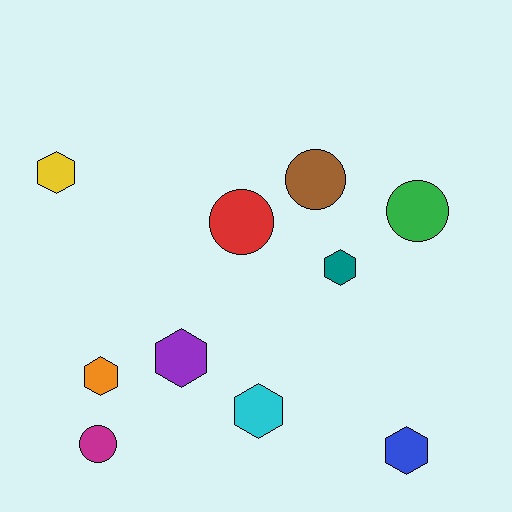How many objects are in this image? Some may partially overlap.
There are 10 objects.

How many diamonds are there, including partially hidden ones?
There are no diamonds.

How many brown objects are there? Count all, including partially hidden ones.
There is 1 brown object.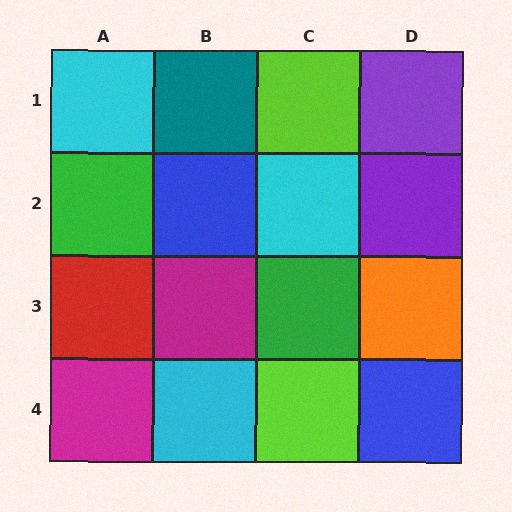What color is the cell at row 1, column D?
Purple.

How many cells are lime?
2 cells are lime.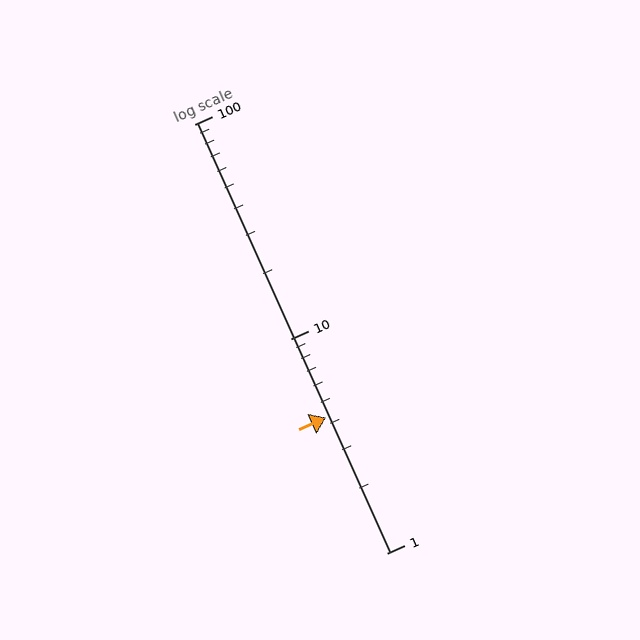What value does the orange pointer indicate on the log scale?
The pointer indicates approximately 4.3.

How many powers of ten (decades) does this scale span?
The scale spans 2 decades, from 1 to 100.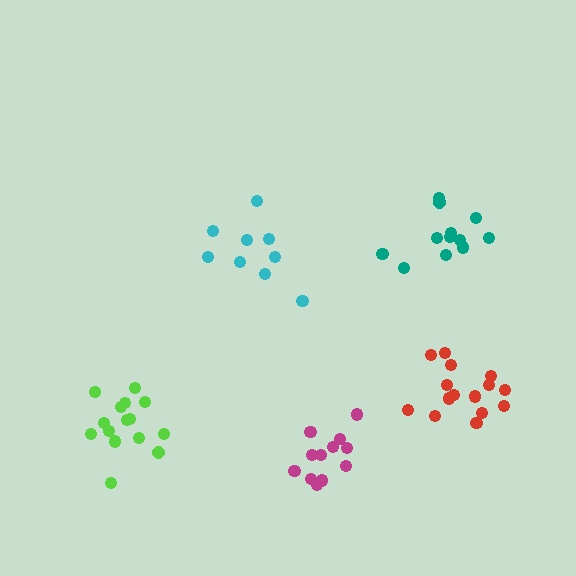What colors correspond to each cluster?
The clusters are colored: cyan, red, teal, magenta, lime.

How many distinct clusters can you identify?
There are 5 distinct clusters.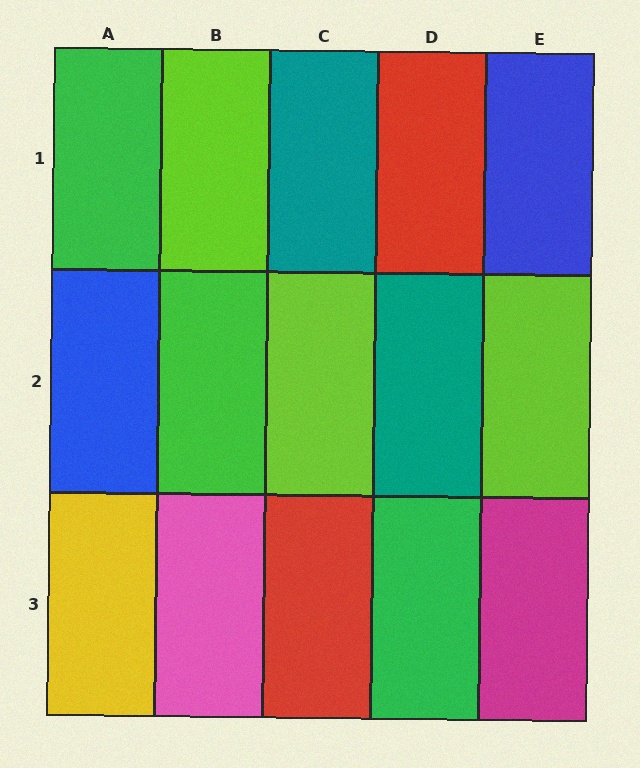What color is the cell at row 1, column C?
Teal.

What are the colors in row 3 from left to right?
Yellow, pink, red, green, magenta.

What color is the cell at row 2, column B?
Green.